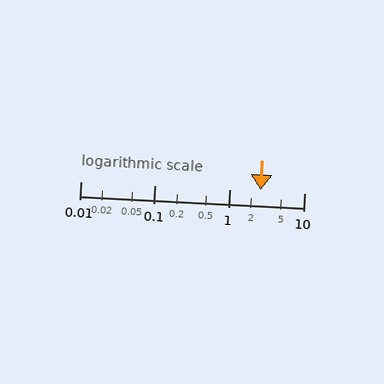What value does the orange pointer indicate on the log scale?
The pointer indicates approximately 2.6.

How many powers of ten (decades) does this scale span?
The scale spans 3 decades, from 0.01 to 10.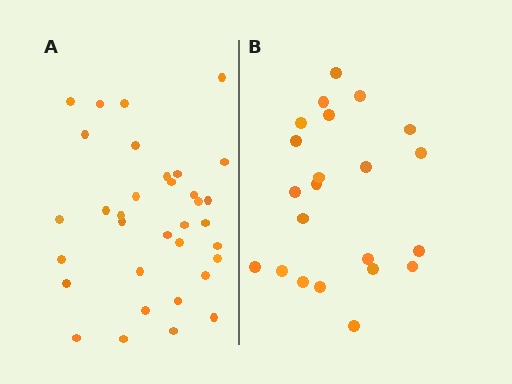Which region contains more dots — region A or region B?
Region A (the left region) has more dots.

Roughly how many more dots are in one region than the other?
Region A has roughly 12 or so more dots than region B.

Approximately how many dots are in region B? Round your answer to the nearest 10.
About 20 dots. (The exact count is 22, which rounds to 20.)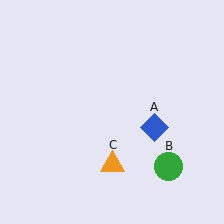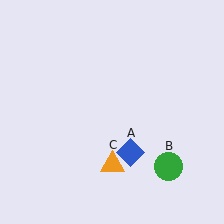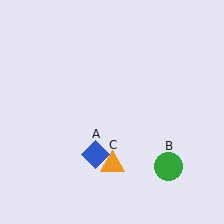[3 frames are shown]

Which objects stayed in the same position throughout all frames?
Green circle (object B) and orange triangle (object C) remained stationary.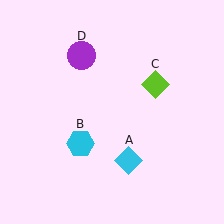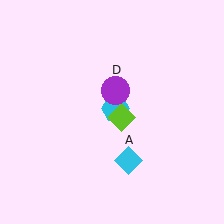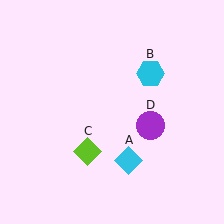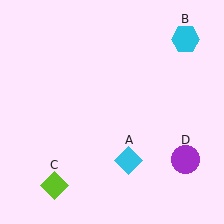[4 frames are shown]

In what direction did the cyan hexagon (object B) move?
The cyan hexagon (object B) moved up and to the right.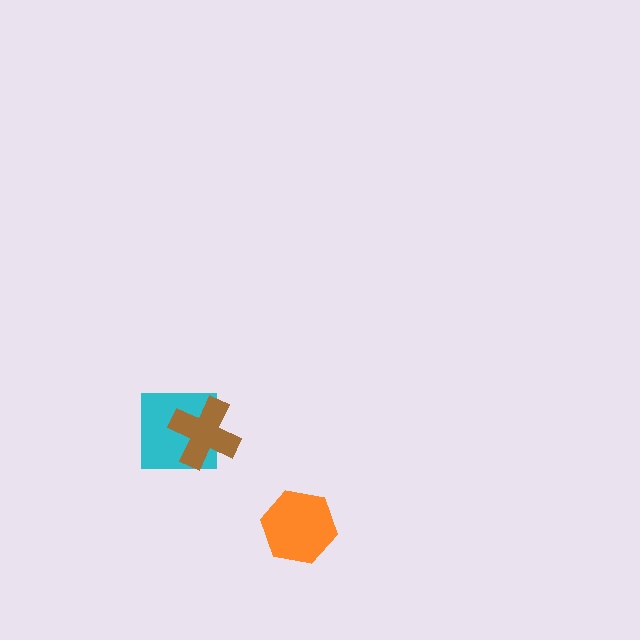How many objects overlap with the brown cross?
1 object overlaps with the brown cross.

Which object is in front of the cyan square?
The brown cross is in front of the cyan square.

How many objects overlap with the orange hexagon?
0 objects overlap with the orange hexagon.